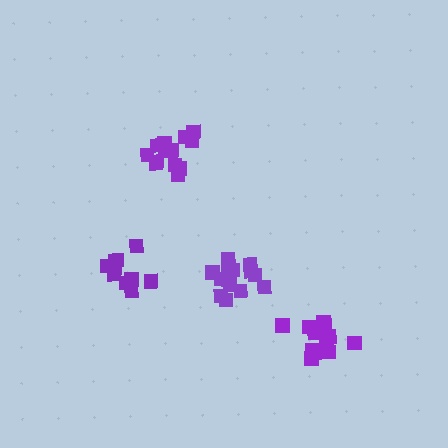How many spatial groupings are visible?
There are 4 spatial groupings.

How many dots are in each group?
Group 1: 14 dots, Group 2: 10 dots, Group 3: 14 dots, Group 4: 14 dots (52 total).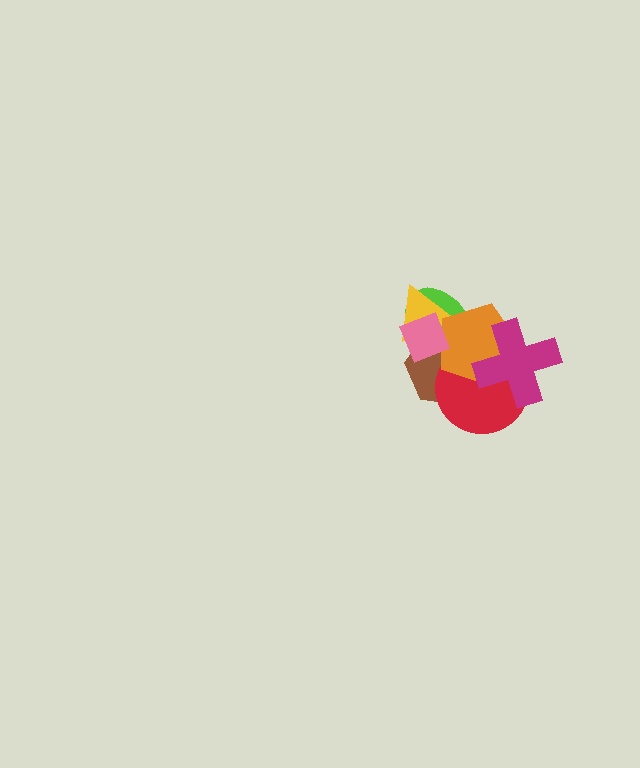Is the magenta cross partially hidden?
No, no other shape covers it.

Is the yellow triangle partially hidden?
Yes, it is partially covered by another shape.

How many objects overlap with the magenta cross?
4 objects overlap with the magenta cross.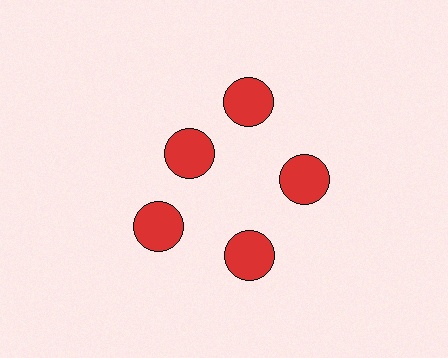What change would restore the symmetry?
The symmetry would be restored by moving it outward, back onto the ring so that all 5 circles sit at equal angles and equal distance from the center.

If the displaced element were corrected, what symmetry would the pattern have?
It would have 5-fold rotational symmetry — the pattern would map onto itself every 72 degrees.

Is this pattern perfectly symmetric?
No. The 5 red circles are arranged in a ring, but one element near the 10 o'clock position is pulled inward toward the center, breaking the 5-fold rotational symmetry.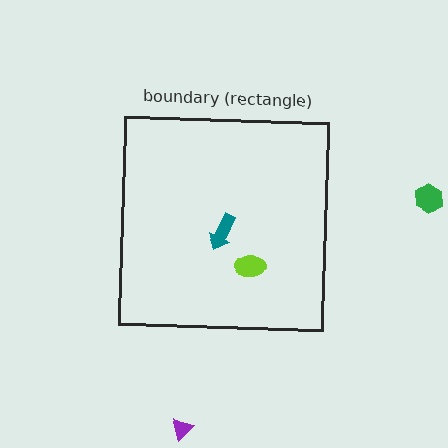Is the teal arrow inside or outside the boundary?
Inside.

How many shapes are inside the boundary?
2 inside, 2 outside.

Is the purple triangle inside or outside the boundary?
Outside.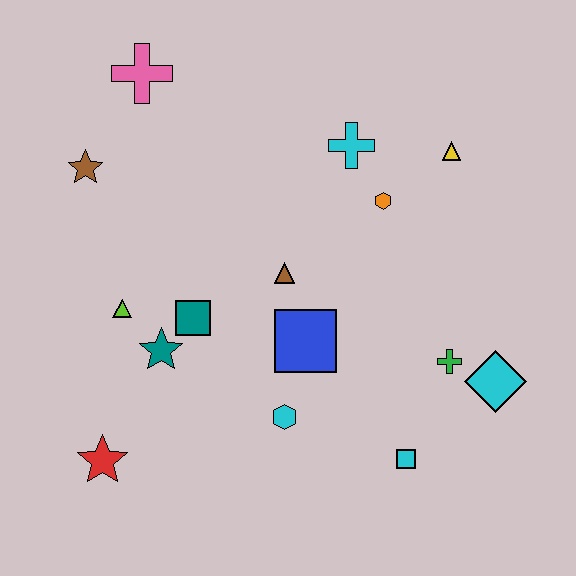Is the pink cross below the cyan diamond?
No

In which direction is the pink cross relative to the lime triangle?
The pink cross is above the lime triangle.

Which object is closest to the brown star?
The pink cross is closest to the brown star.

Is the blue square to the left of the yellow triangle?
Yes